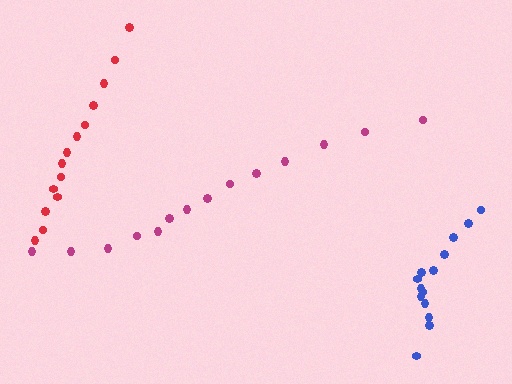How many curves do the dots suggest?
There are 3 distinct paths.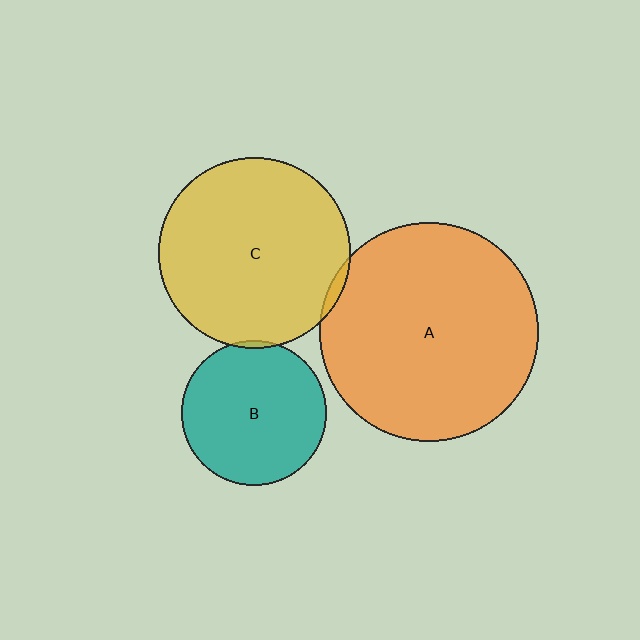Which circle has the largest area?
Circle A (orange).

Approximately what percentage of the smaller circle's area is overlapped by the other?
Approximately 5%.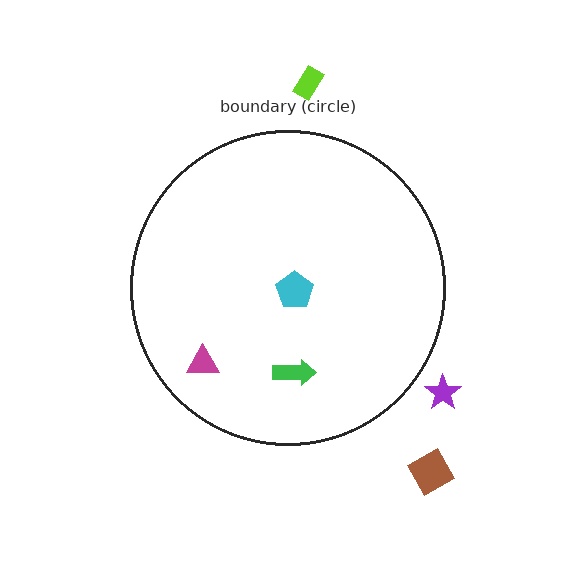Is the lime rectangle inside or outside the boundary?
Outside.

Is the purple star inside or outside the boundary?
Outside.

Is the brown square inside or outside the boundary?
Outside.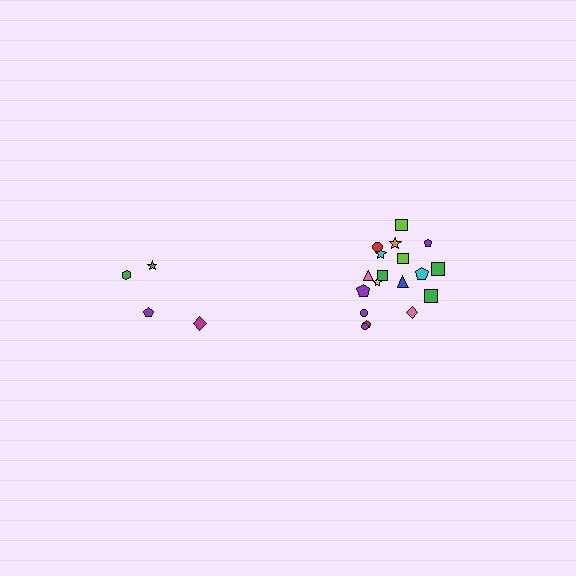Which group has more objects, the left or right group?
The right group.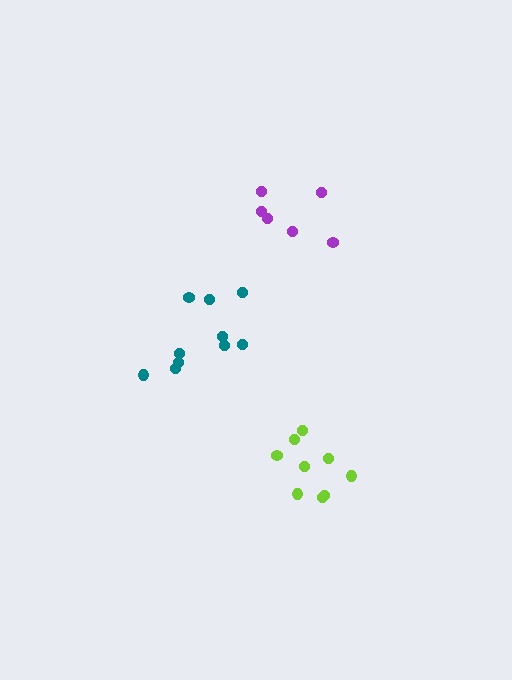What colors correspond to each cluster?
The clusters are colored: teal, purple, lime.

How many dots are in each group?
Group 1: 10 dots, Group 2: 6 dots, Group 3: 9 dots (25 total).